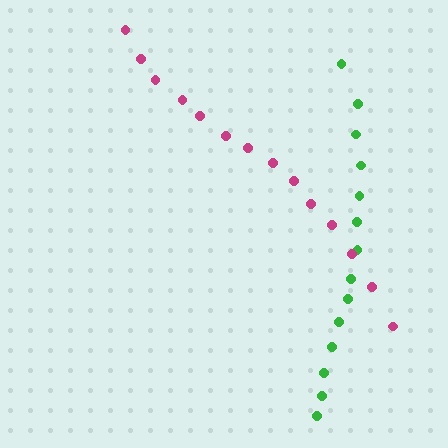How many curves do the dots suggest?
There are 2 distinct paths.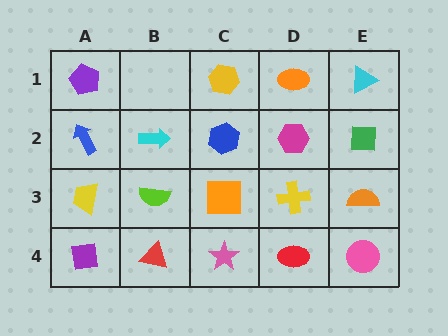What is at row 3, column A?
A yellow trapezoid.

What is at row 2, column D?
A magenta hexagon.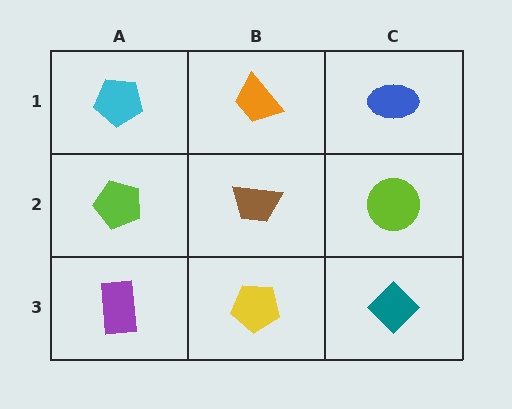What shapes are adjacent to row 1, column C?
A lime circle (row 2, column C), an orange trapezoid (row 1, column B).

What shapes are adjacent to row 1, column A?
A lime pentagon (row 2, column A), an orange trapezoid (row 1, column B).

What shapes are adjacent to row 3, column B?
A brown trapezoid (row 2, column B), a purple rectangle (row 3, column A), a teal diamond (row 3, column C).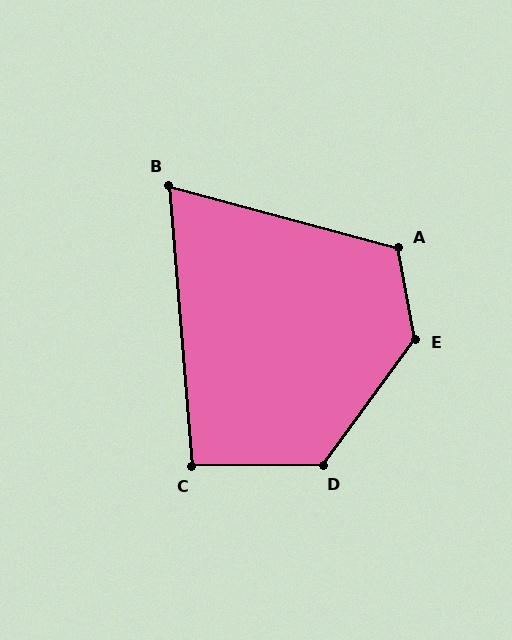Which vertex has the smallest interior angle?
B, at approximately 70 degrees.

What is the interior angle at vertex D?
Approximately 127 degrees (obtuse).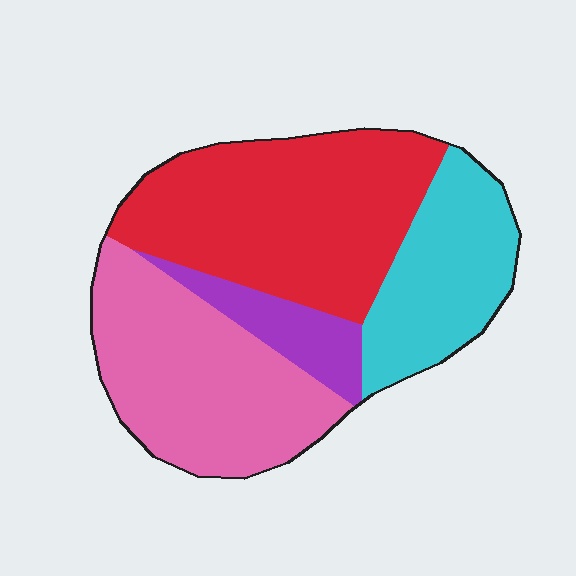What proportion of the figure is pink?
Pink takes up between a sixth and a third of the figure.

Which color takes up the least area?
Purple, at roughly 10%.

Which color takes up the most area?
Red, at roughly 40%.